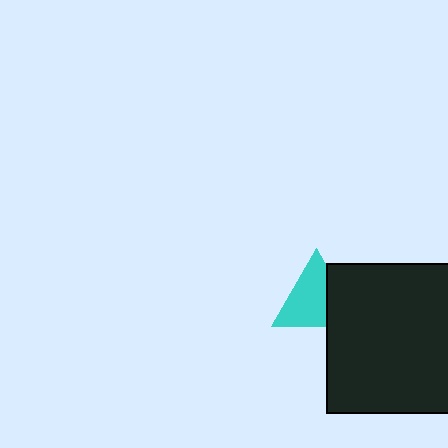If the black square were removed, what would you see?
You would see the complete cyan triangle.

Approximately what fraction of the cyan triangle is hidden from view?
Roughly 32% of the cyan triangle is hidden behind the black square.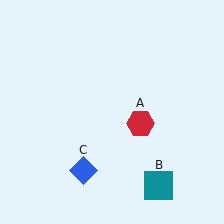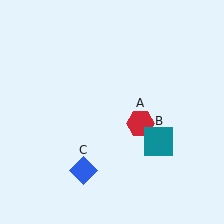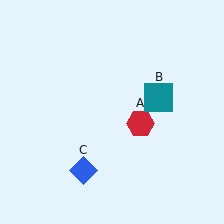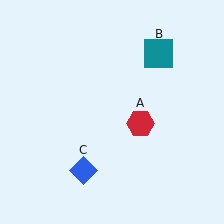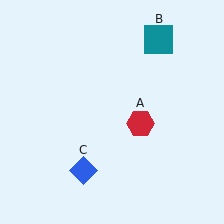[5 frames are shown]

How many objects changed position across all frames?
1 object changed position: teal square (object B).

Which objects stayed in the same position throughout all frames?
Red hexagon (object A) and blue diamond (object C) remained stationary.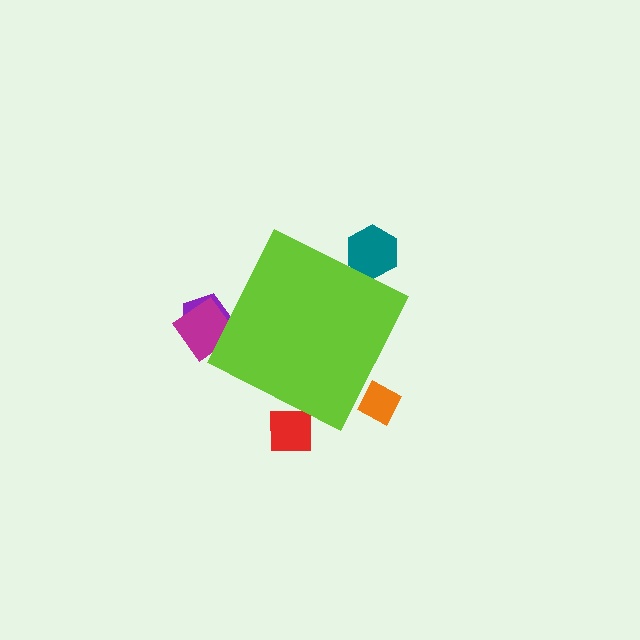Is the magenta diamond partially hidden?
Yes, the magenta diamond is partially hidden behind the lime diamond.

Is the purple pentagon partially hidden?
Yes, the purple pentagon is partially hidden behind the lime diamond.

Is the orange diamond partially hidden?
Yes, the orange diamond is partially hidden behind the lime diamond.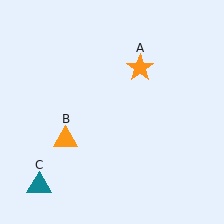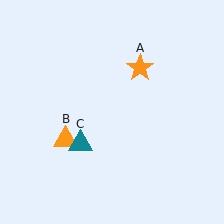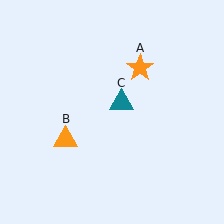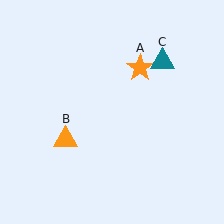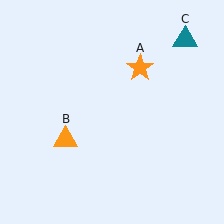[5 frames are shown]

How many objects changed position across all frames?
1 object changed position: teal triangle (object C).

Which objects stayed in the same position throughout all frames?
Orange star (object A) and orange triangle (object B) remained stationary.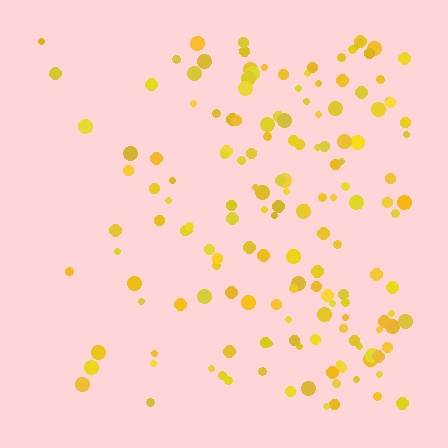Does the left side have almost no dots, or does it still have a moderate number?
Still a moderate number, just noticeably fewer than the right.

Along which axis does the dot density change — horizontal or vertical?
Horizontal.